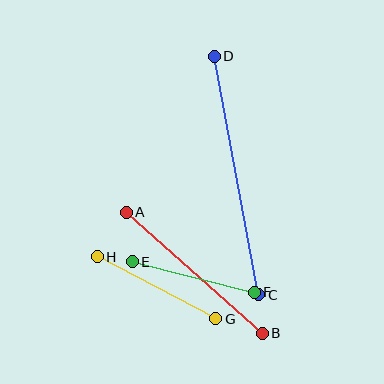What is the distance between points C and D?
The distance is approximately 243 pixels.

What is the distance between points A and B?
The distance is approximately 182 pixels.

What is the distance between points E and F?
The distance is approximately 126 pixels.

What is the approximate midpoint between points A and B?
The midpoint is at approximately (194, 273) pixels.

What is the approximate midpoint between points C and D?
The midpoint is at approximately (236, 175) pixels.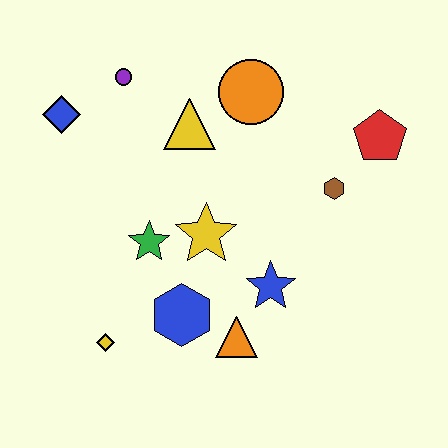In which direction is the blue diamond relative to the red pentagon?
The blue diamond is to the left of the red pentagon.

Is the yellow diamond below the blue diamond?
Yes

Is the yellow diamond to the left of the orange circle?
Yes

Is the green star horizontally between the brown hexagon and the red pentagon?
No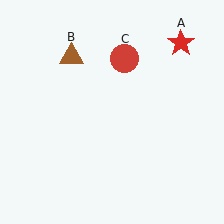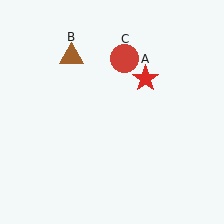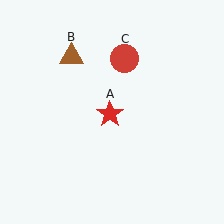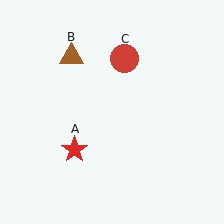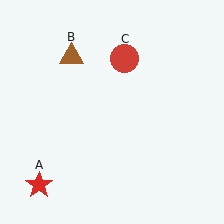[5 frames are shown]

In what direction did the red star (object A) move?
The red star (object A) moved down and to the left.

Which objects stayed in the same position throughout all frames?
Brown triangle (object B) and red circle (object C) remained stationary.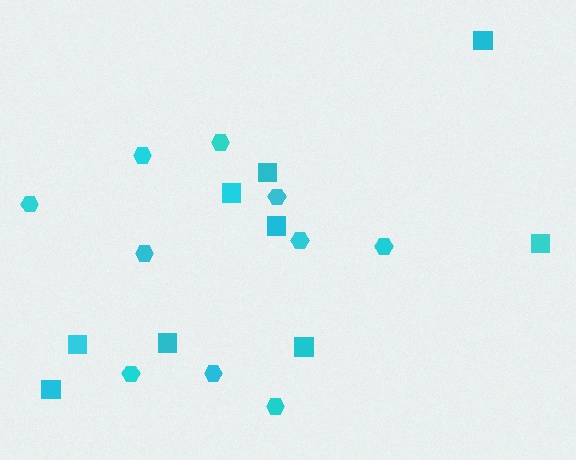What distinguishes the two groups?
There are 2 groups: one group of squares (9) and one group of hexagons (10).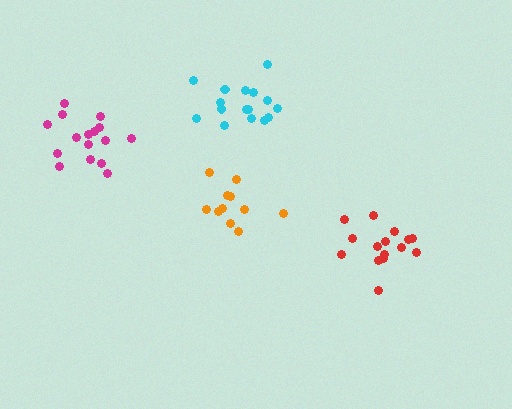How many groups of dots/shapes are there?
There are 4 groups.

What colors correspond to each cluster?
The clusters are colored: cyan, red, orange, magenta.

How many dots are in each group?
Group 1: 16 dots, Group 2: 15 dots, Group 3: 11 dots, Group 4: 16 dots (58 total).